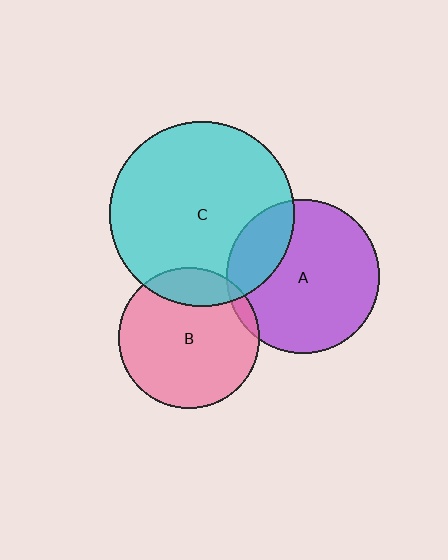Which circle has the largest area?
Circle C (cyan).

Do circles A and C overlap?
Yes.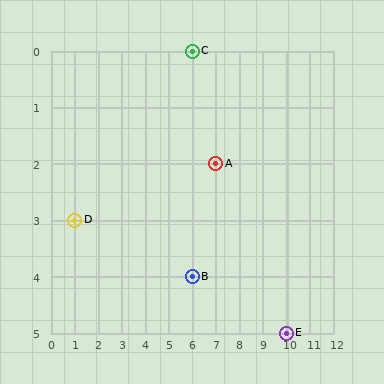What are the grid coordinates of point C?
Point C is at grid coordinates (6, 0).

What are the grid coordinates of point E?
Point E is at grid coordinates (10, 5).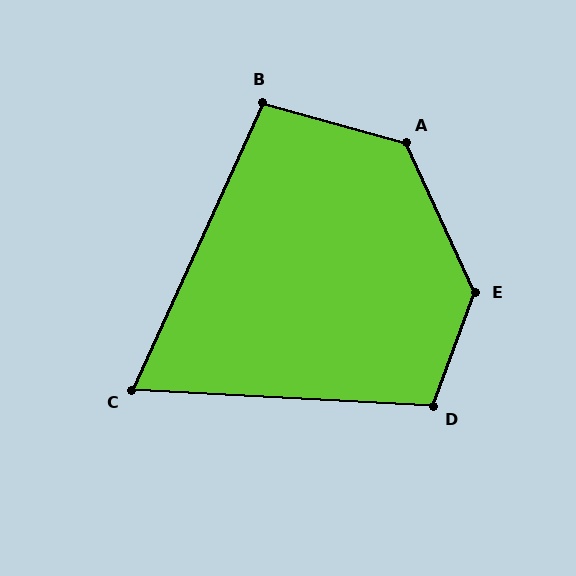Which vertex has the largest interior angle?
E, at approximately 135 degrees.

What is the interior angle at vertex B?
Approximately 99 degrees (obtuse).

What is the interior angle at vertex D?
Approximately 107 degrees (obtuse).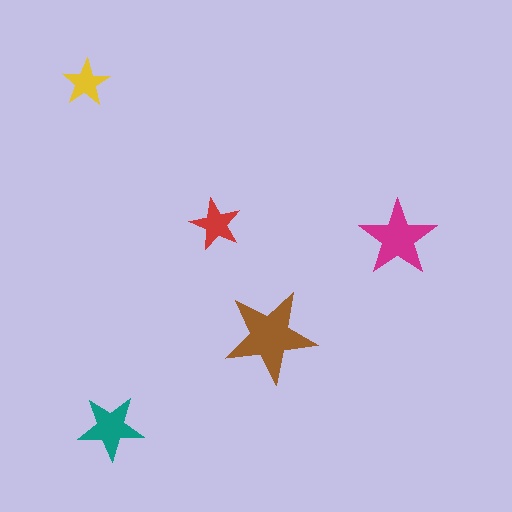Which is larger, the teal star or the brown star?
The brown one.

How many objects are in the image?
There are 5 objects in the image.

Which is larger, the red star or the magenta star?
The magenta one.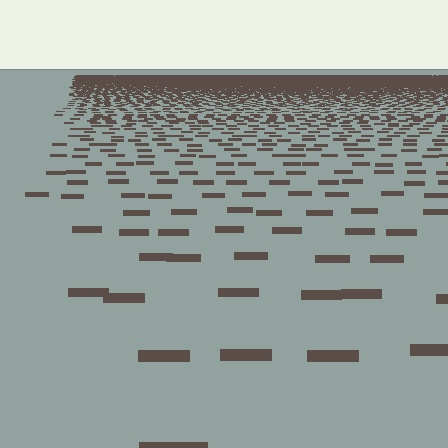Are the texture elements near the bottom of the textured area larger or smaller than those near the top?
Larger. Near the bottom, elements are closer to the viewer and appear at a bigger on-screen size.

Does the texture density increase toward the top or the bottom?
Density increases toward the top.